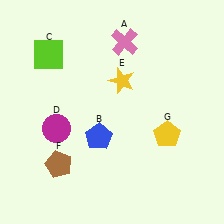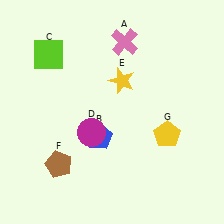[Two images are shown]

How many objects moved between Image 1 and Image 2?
1 object moved between the two images.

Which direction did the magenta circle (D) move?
The magenta circle (D) moved right.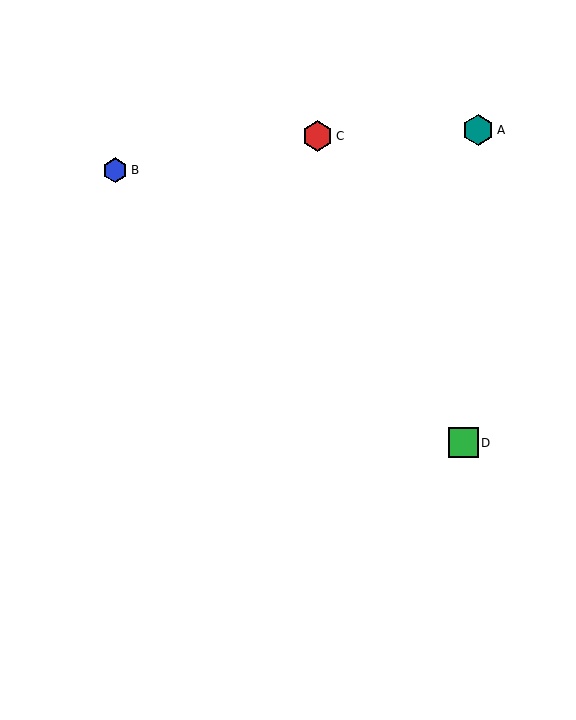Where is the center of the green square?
The center of the green square is at (463, 443).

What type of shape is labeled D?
Shape D is a green square.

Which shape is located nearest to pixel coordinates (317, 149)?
The red hexagon (labeled C) at (318, 136) is nearest to that location.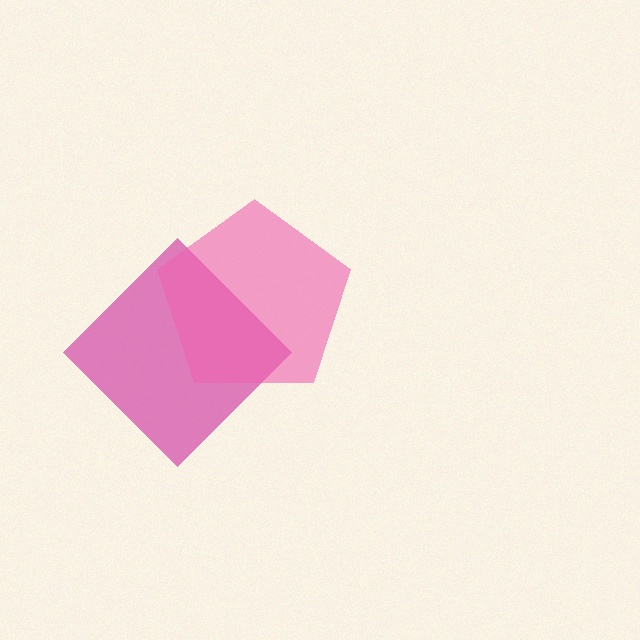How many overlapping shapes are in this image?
There are 2 overlapping shapes in the image.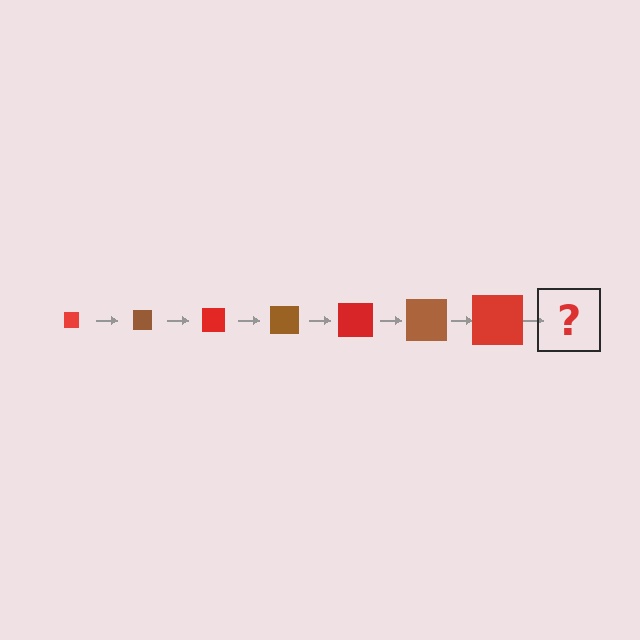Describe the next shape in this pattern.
It should be a brown square, larger than the previous one.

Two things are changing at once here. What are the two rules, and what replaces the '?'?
The two rules are that the square grows larger each step and the color cycles through red and brown. The '?' should be a brown square, larger than the previous one.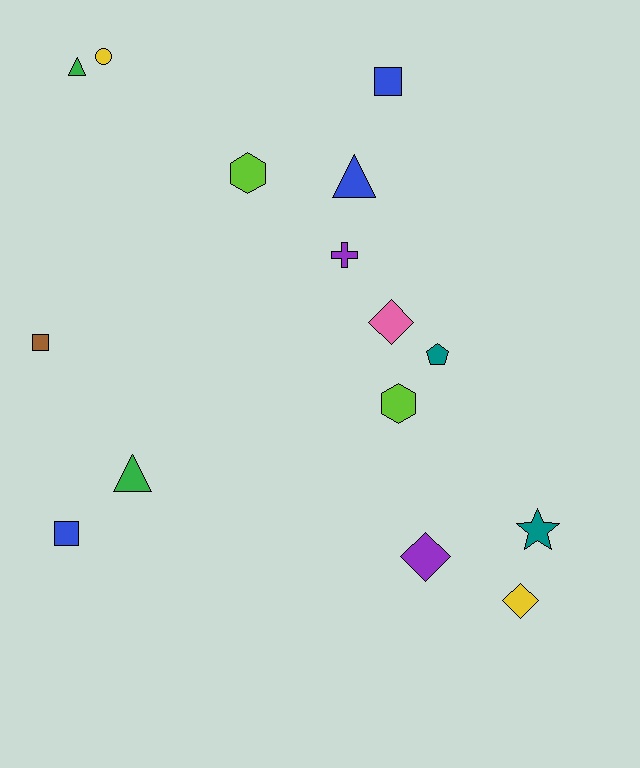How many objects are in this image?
There are 15 objects.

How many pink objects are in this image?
There is 1 pink object.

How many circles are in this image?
There is 1 circle.